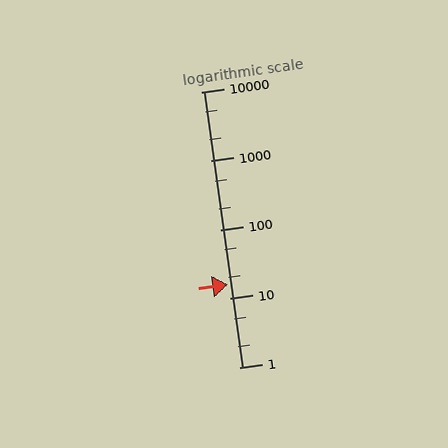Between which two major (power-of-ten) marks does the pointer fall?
The pointer is between 10 and 100.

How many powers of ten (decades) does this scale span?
The scale spans 4 decades, from 1 to 10000.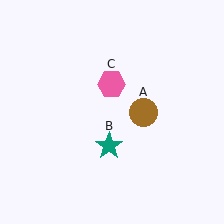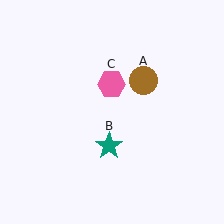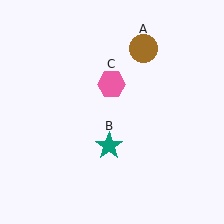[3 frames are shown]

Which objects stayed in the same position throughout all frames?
Teal star (object B) and pink hexagon (object C) remained stationary.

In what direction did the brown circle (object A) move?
The brown circle (object A) moved up.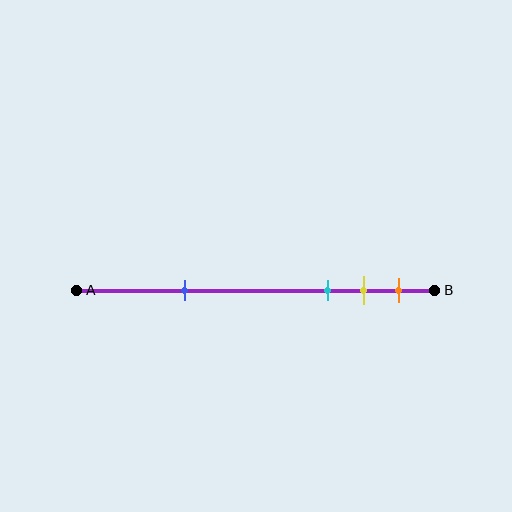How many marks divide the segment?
There are 4 marks dividing the segment.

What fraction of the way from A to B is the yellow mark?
The yellow mark is approximately 80% (0.8) of the way from A to B.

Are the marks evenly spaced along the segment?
No, the marks are not evenly spaced.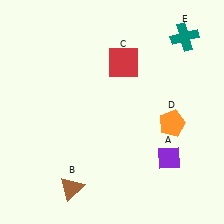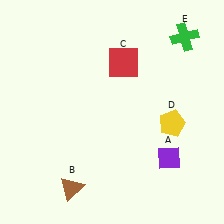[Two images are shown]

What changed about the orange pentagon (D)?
In Image 1, D is orange. In Image 2, it changed to yellow.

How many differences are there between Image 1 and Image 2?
There are 2 differences between the two images.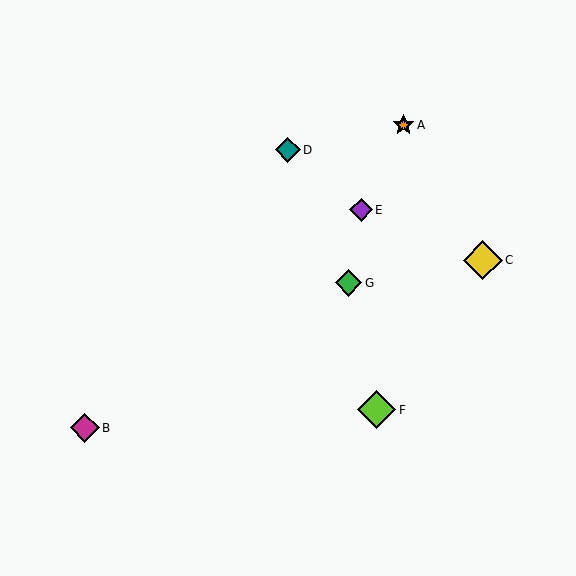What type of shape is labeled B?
Shape B is a magenta diamond.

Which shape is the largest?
The yellow diamond (labeled C) is the largest.